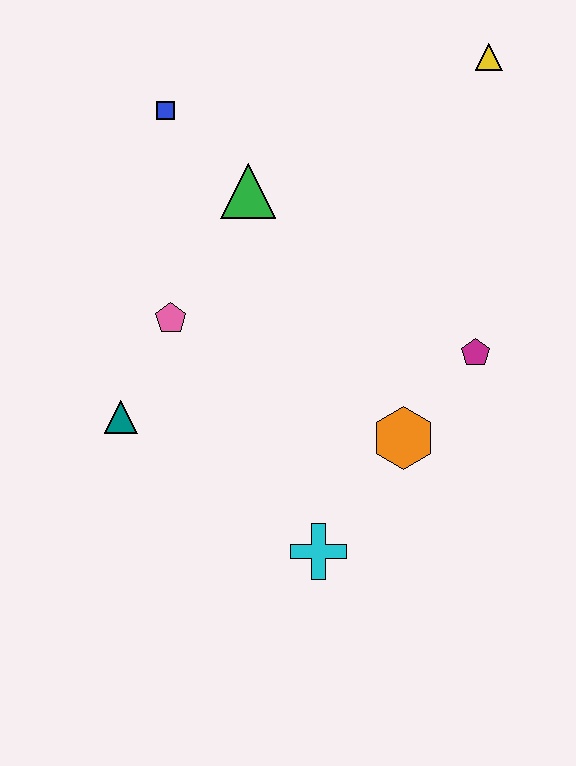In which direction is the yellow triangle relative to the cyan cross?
The yellow triangle is above the cyan cross.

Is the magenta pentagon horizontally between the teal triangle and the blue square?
No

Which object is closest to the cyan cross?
The orange hexagon is closest to the cyan cross.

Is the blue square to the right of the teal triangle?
Yes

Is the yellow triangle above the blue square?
Yes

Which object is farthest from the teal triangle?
The yellow triangle is farthest from the teal triangle.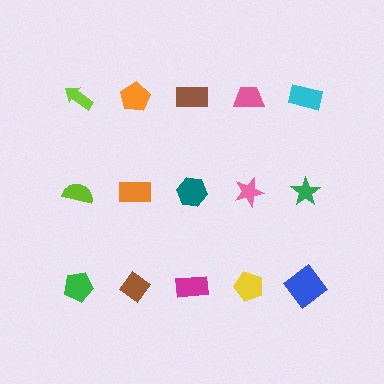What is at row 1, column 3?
A brown rectangle.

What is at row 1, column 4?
A pink trapezoid.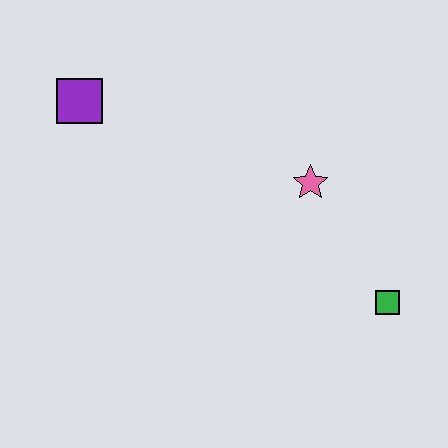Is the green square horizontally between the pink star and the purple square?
No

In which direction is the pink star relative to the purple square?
The pink star is to the right of the purple square.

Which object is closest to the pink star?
The green square is closest to the pink star.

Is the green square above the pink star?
No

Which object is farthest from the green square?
The purple square is farthest from the green square.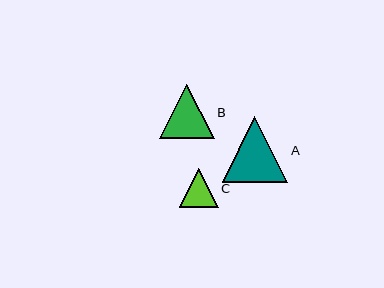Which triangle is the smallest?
Triangle C is the smallest with a size of approximately 39 pixels.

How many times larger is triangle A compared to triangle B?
Triangle A is approximately 1.2 times the size of triangle B.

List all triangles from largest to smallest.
From largest to smallest: A, B, C.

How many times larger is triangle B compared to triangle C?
Triangle B is approximately 1.4 times the size of triangle C.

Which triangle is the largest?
Triangle A is the largest with a size of approximately 65 pixels.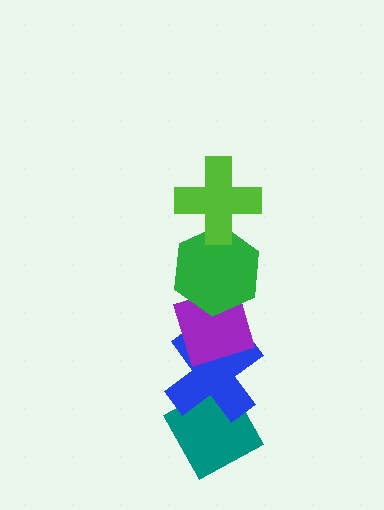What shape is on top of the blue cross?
The purple diamond is on top of the blue cross.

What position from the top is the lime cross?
The lime cross is 1st from the top.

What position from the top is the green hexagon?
The green hexagon is 2nd from the top.